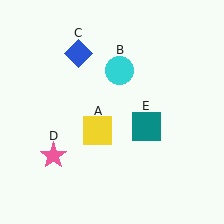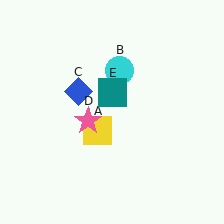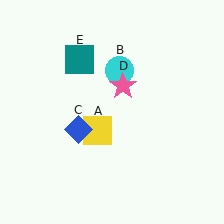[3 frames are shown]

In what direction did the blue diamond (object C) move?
The blue diamond (object C) moved down.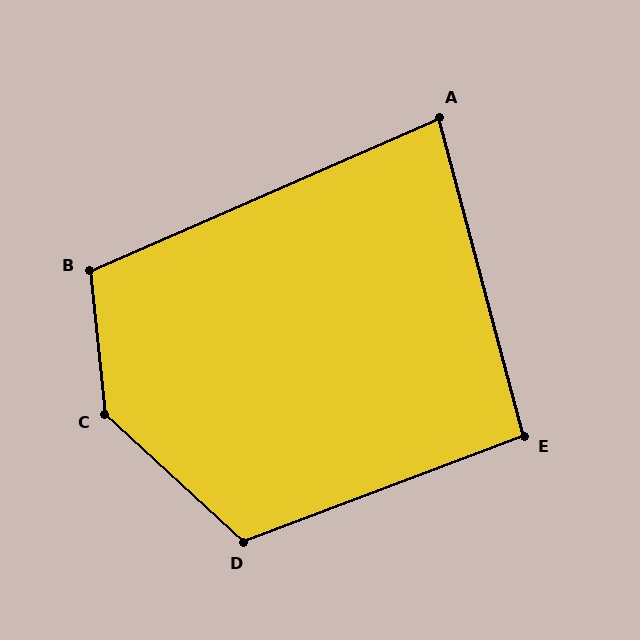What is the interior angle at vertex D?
Approximately 117 degrees (obtuse).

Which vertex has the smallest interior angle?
A, at approximately 81 degrees.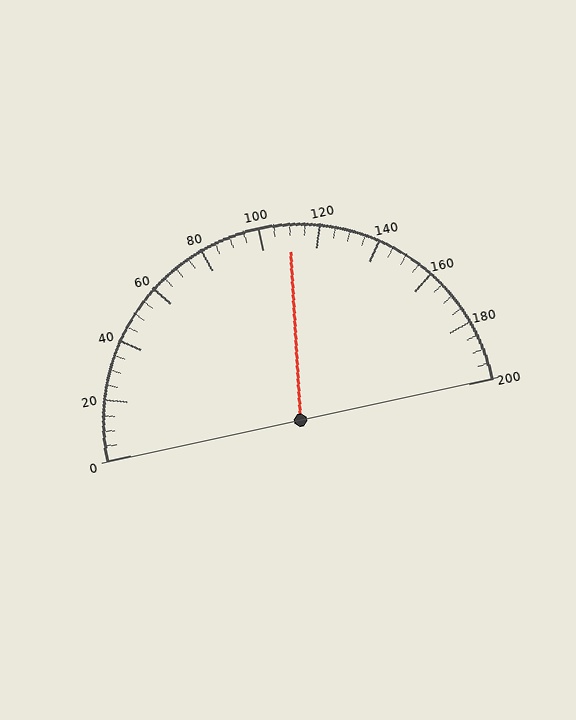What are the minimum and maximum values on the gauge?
The gauge ranges from 0 to 200.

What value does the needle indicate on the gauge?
The needle indicates approximately 110.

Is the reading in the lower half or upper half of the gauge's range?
The reading is in the upper half of the range (0 to 200).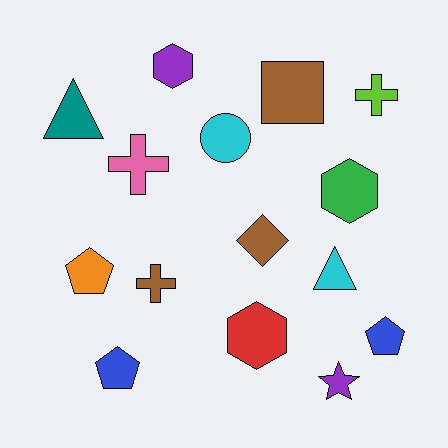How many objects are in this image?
There are 15 objects.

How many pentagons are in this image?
There are 3 pentagons.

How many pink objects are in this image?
There is 1 pink object.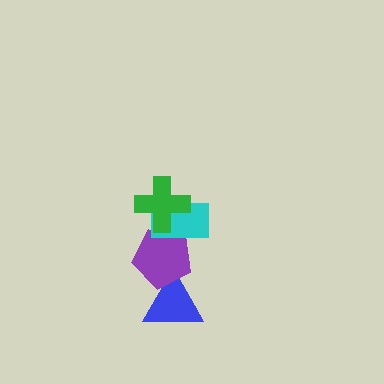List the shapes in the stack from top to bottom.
From top to bottom: the green cross, the cyan rectangle, the purple pentagon, the blue triangle.